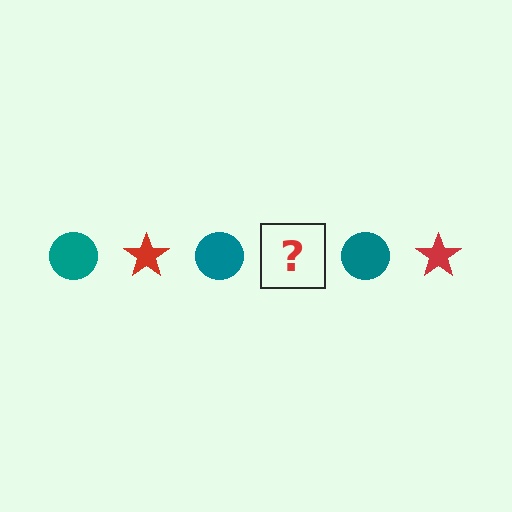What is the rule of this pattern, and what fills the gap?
The rule is that the pattern alternates between teal circle and red star. The gap should be filled with a red star.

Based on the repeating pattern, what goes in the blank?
The blank should be a red star.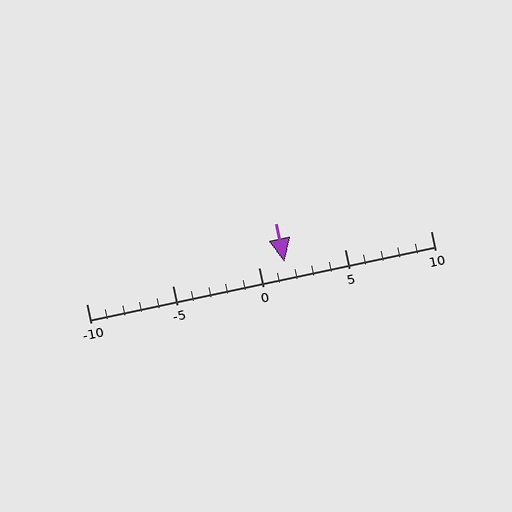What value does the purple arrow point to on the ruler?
The purple arrow points to approximately 2.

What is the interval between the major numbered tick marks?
The major tick marks are spaced 5 units apart.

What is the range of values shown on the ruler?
The ruler shows values from -10 to 10.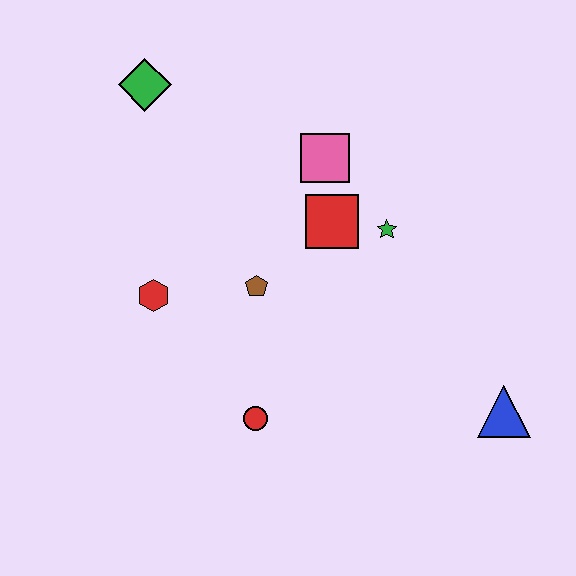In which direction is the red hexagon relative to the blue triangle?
The red hexagon is to the left of the blue triangle.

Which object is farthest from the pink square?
The blue triangle is farthest from the pink square.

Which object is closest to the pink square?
The red square is closest to the pink square.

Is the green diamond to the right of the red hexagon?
No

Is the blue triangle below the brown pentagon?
Yes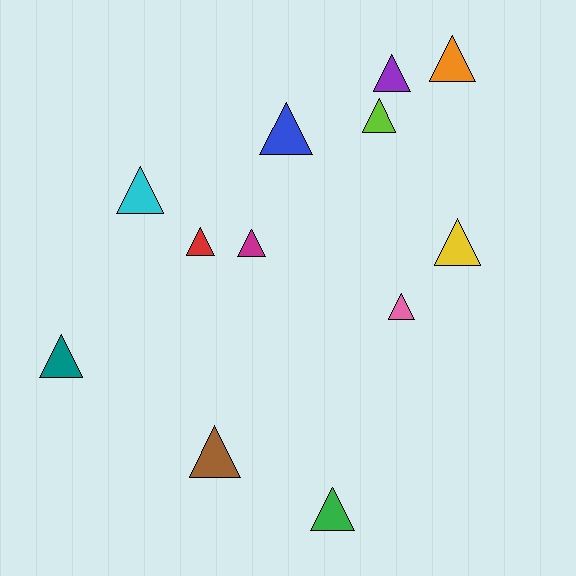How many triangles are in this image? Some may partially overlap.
There are 12 triangles.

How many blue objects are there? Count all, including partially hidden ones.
There is 1 blue object.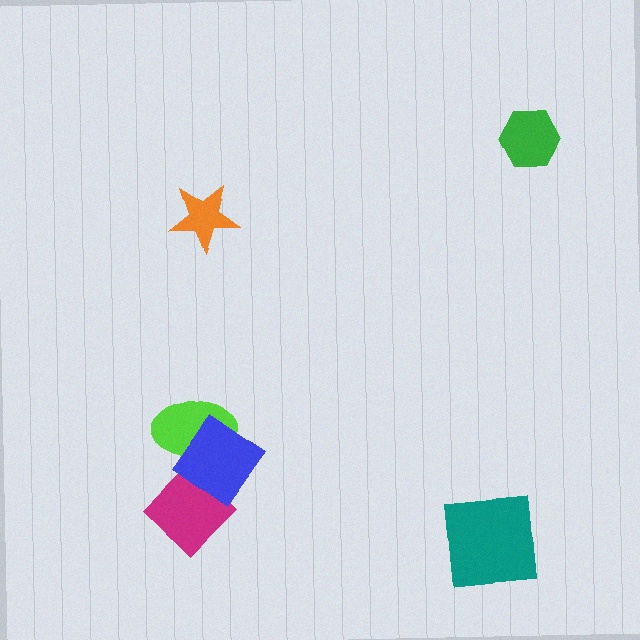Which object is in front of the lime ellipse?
The blue diamond is in front of the lime ellipse.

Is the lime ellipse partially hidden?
Yes, it is partially covered by another shape.